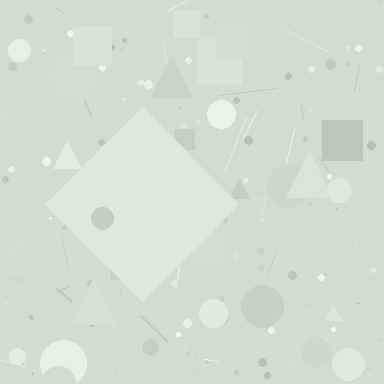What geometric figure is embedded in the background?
A diamond is embedded in the background.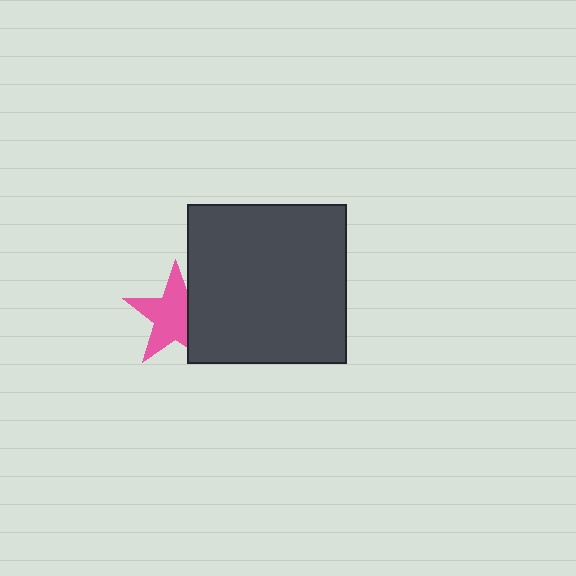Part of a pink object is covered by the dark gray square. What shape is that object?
It is a star.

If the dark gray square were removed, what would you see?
You would see the complete pink star.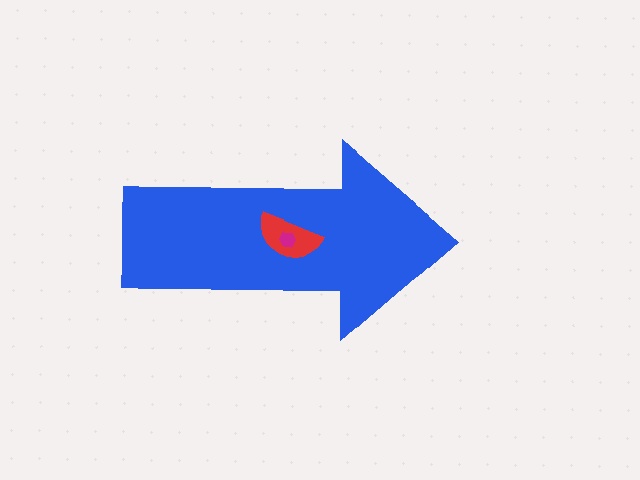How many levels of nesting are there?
3.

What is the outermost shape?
The blue arrow.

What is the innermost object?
The magenta hexagon.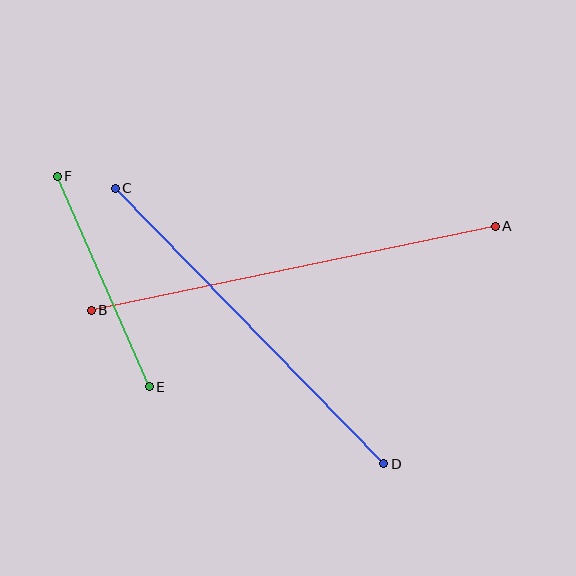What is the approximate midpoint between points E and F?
The midpoint is at approximately (103, 282) pixels.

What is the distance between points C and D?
The distance is approximately 385 pixels.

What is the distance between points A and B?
The distance is approximately 413 pixels.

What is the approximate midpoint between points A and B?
The midpoint is at approximately (293, 268) pixels.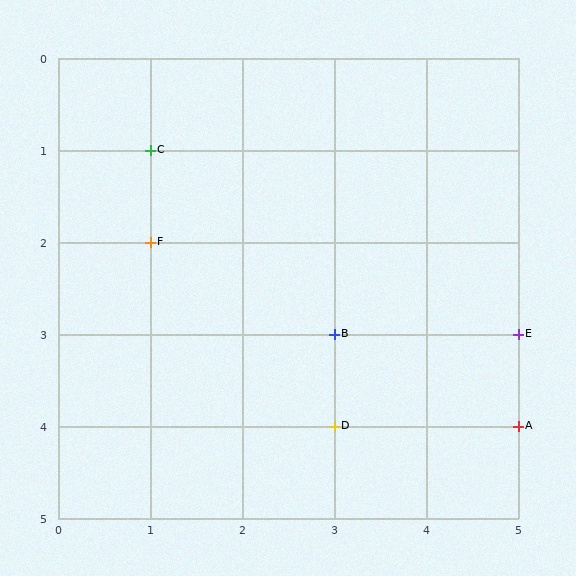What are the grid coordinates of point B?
Point B is at grid coordinates (3, 3).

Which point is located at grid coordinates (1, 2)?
Point F is at (1, 2).